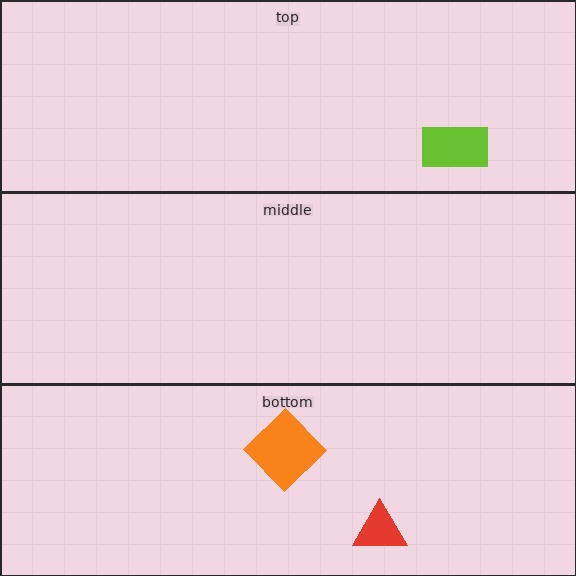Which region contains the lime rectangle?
The top region.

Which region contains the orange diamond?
The bottom region.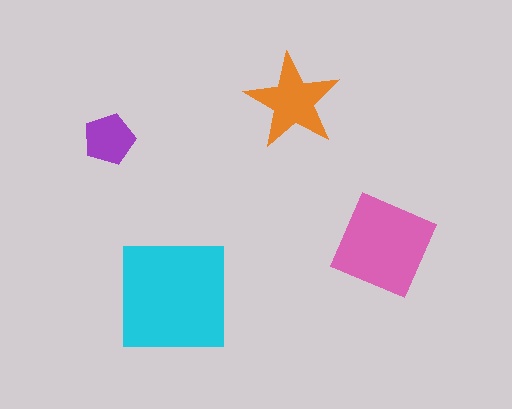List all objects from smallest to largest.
The purple pentagon, the orange star, the pink diamond, the cyan square.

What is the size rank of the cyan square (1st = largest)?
1st.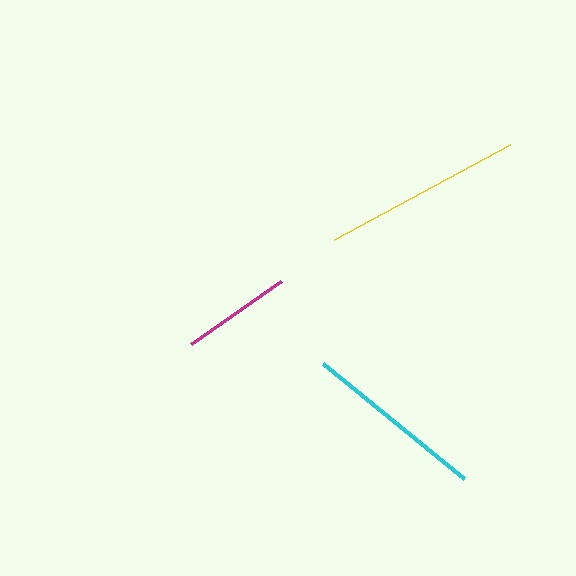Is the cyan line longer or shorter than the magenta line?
The cyan line is longer than the magenta line.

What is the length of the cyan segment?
The cyan segment is approximately 181 pixels long.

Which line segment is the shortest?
The magenta line is the shortest at approximately 110 pixels.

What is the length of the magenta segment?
The magenta segment is approximately 110 pixels long.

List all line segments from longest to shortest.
From longest to shortest: yellow, cyan, magenta.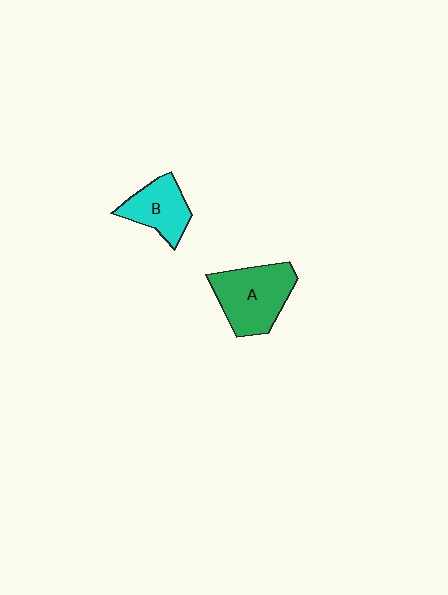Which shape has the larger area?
Shape A (green).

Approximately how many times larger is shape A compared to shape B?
Approximately 1.5 times.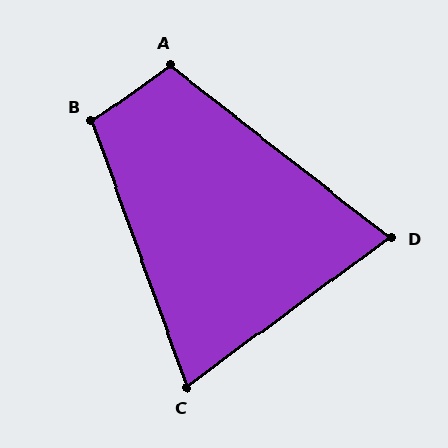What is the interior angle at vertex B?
Approximately 106 degrees (obtuse).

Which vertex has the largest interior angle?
A, at approximately 107 degrees.